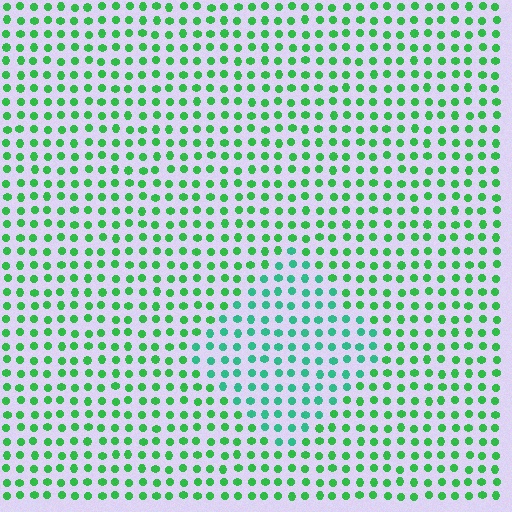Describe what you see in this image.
The image is filled with small green elements in a uniform arrangement. A diamond-shaped region is visible where the elements are tinted to a slightly different hue, forming a subtle color boundary.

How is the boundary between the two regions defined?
The boundary is defined purely by a slight shift in hue (about 29 degrees). Spacing, size, and orientation are identical on both sides.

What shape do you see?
I see a diamond.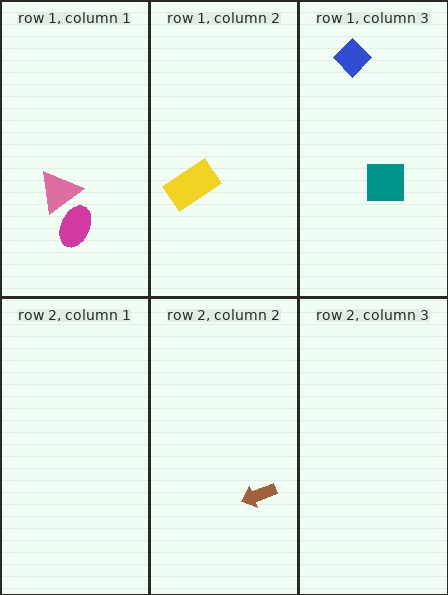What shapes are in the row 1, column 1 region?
The pink triangle, the magenta ellipse.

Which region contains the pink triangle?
The row 1, column 1 region.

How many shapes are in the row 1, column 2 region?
1.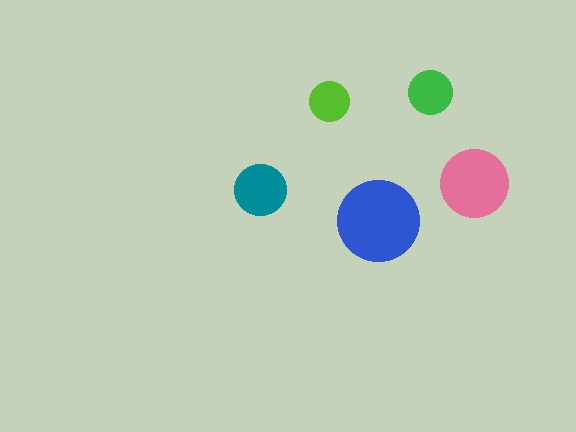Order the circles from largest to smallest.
the blue one, the pink one, the teal one, the green one, the lime one.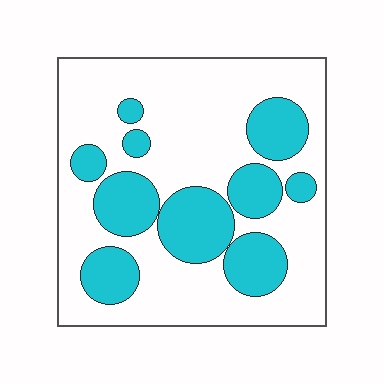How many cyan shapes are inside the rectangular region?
10.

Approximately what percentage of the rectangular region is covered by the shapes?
Approximately 30%.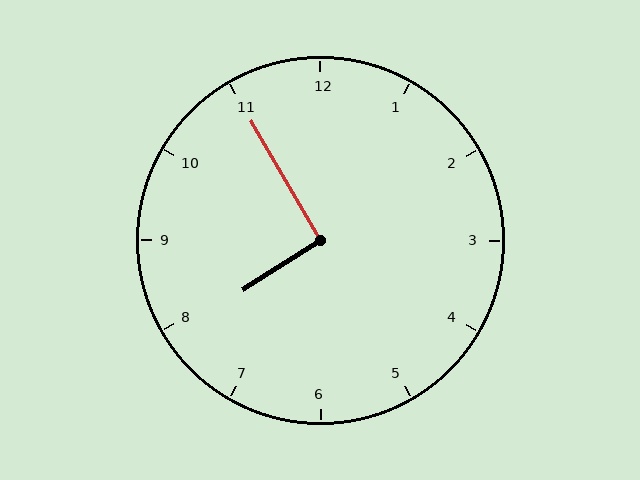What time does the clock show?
7:55.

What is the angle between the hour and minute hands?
Approximately 92 degrees.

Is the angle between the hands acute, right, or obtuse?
It is right.